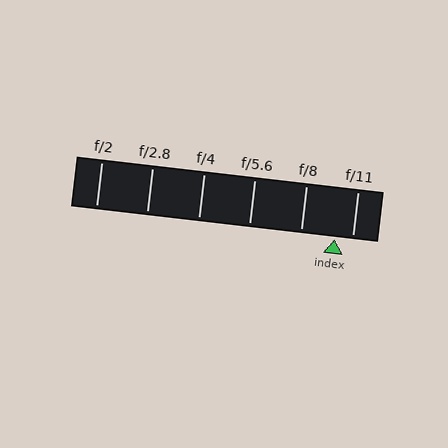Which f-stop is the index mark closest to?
The index mark is closest to f/11.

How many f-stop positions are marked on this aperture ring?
There are 6 f-stop positions marked.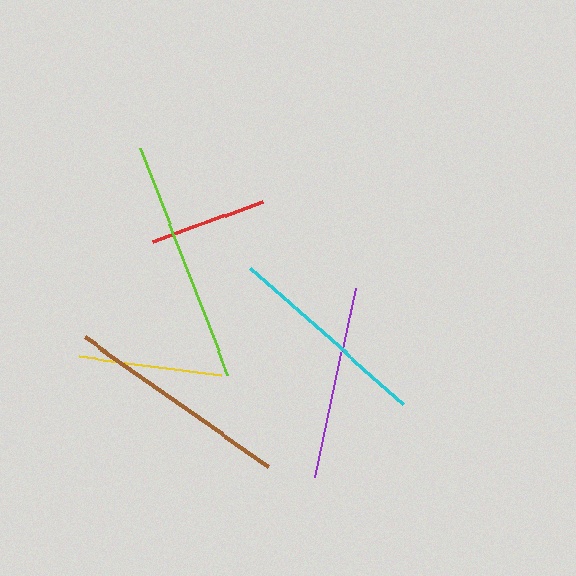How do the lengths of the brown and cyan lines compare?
The brown and cyan lines are approximately the same length.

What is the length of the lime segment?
The lime segment is approximately 243 pixels long.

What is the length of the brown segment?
The brown segment is approximately 224 pixels long.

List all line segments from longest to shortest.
From longest to shortest: lime, brown, cyan, purple, yellow, red.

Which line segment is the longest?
The lime line is the longest at approximately 243 pixels.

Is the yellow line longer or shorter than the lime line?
The lime line is longer than the yellow line.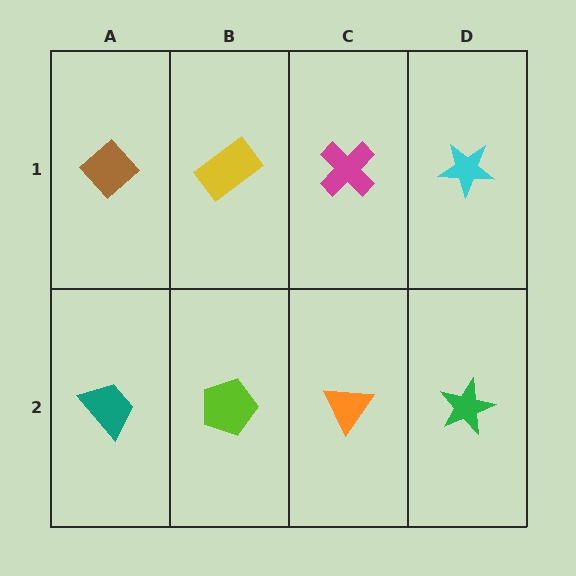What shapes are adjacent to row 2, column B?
A yellow rectangle (row 1, column B), a teal trapezoid (row 2, column A), an orange triangle (row 2, column C).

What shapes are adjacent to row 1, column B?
A lime pentagon (row 2, column B), a brown diamond (row 1, column A), a magenta cross (row 1, column C).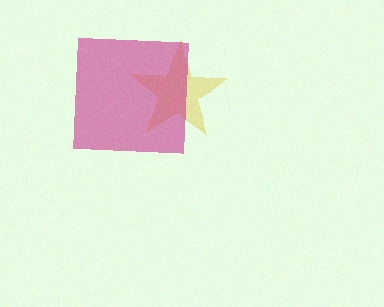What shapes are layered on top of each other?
The layered shapes are: a yellow star, a magenta square.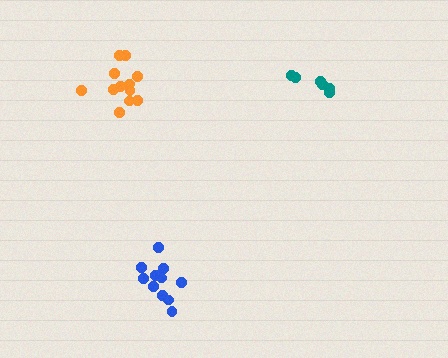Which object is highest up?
The teal cluster is topmost.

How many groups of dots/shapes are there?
There are 3 groups.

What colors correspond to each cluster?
The clusters are colored: teal, blue, orange.